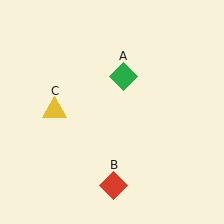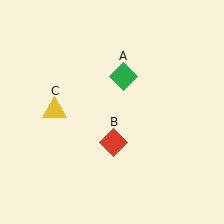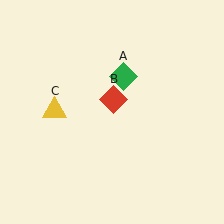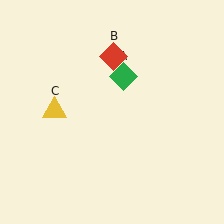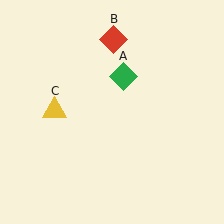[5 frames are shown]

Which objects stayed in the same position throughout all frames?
Green diamond (object A) and yellow triangle (object C) remained stationary.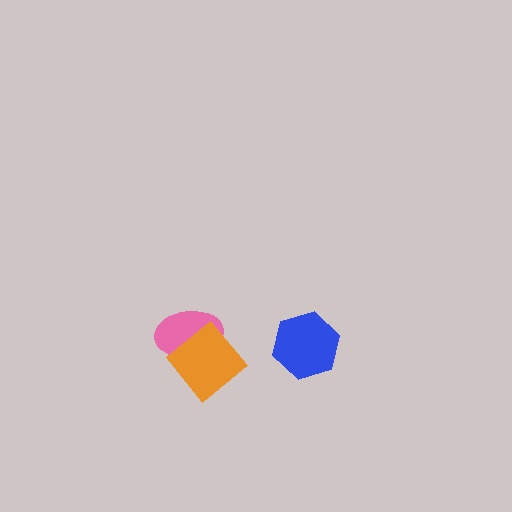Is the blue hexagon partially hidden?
No, no other shape covers it.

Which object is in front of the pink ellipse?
The orange diamond is in front of the pink ellipse.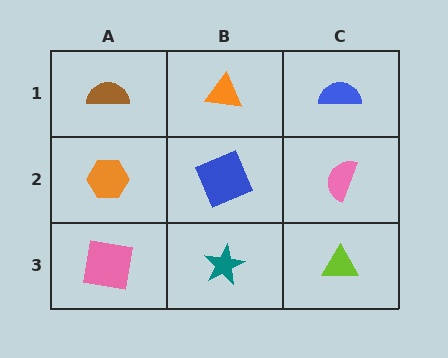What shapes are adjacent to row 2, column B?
An orange triangle (row 1, column B), a teal star (row 3, column B), an orange hexagon (row 2, column A), a pink semicircle (row 2, column C).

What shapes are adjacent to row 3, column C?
A pink semicircle (row 2, column C), a teal star (row 3, column B).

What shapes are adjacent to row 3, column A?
An orange hexagon (row 2, column A), a teal star (row 3, column B).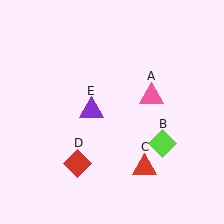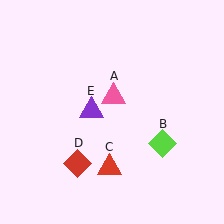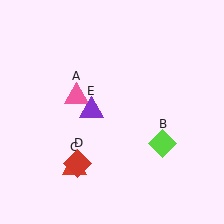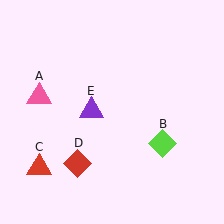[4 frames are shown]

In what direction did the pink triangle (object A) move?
The pink triangle (object A) moved left.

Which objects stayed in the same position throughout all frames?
Lime diamond (object B) and red diamond (object D) and purple triangle (object E) remained stationary.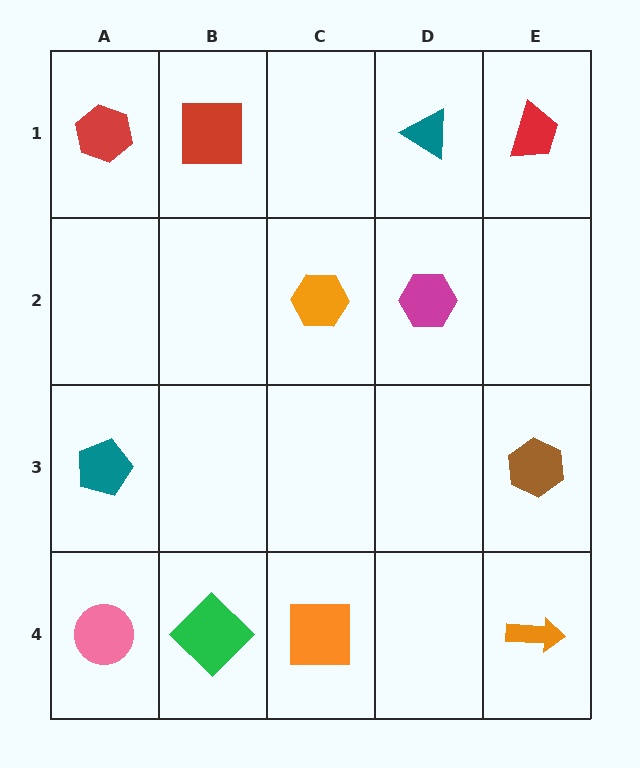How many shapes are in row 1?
4 shapes.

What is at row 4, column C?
An orange square.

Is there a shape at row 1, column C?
No, that cell is empty.